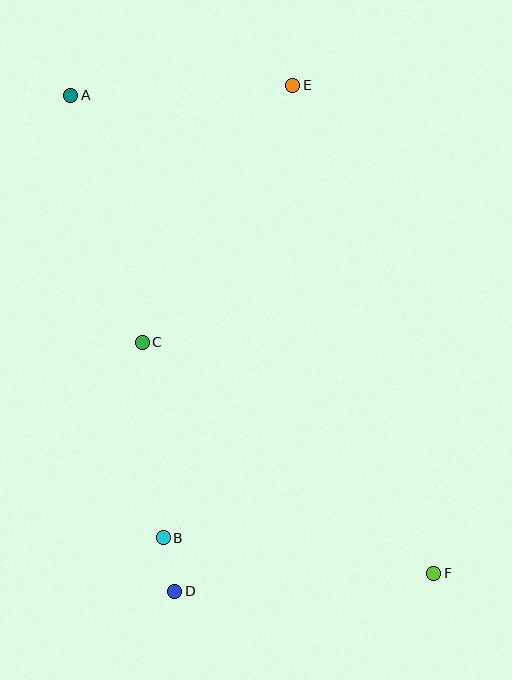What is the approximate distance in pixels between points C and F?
The distance between C and F is approximately 372 pixels.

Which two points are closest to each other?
Points B and D are closest to each other.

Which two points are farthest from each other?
Points A and F are farthest from each other.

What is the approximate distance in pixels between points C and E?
The distance between C and E is approximately 298 pixels.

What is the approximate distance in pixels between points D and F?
The distance between D and F is approximately 260 pixels.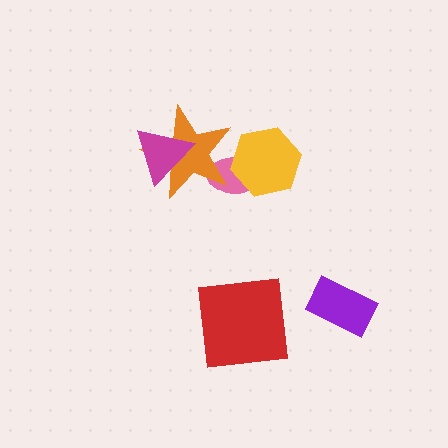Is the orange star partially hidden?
Yes, it is partially covered by another shape.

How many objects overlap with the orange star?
2 objects overlap with the orange star.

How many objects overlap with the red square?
0 objects overlap with the red square.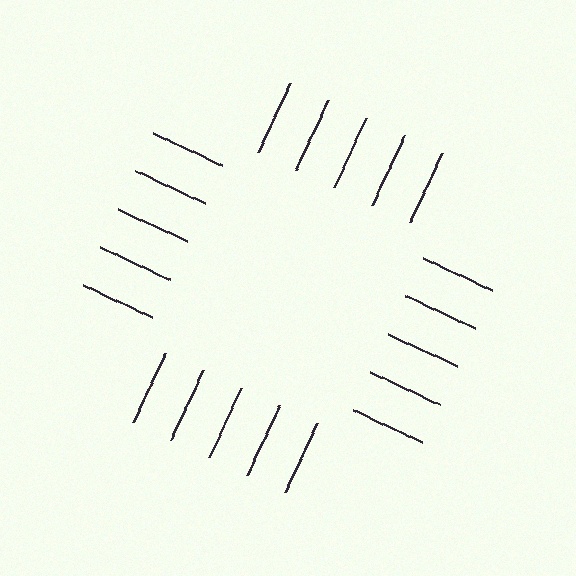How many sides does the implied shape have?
4 sides — the line-ends trace a square.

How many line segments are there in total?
20 — 5 along each of the 4 edges.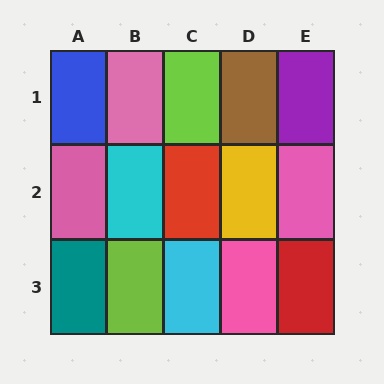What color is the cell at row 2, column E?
Pink.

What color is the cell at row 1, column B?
Pink.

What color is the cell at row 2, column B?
Cyan.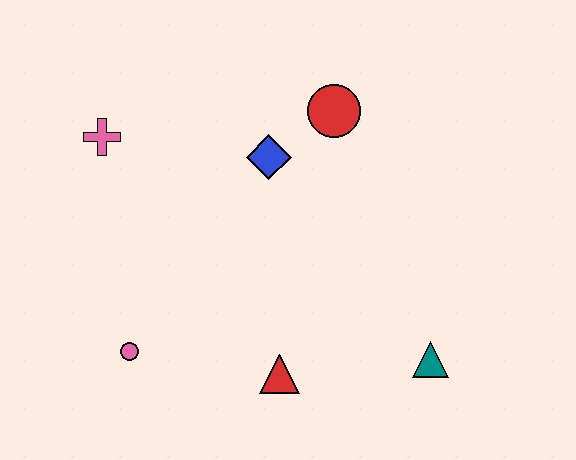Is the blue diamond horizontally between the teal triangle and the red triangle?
No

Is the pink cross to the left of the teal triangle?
Yes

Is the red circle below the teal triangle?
No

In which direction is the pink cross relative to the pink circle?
The pink cross is above the pink circle.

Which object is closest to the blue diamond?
The red circle is closest to the blue diamond.